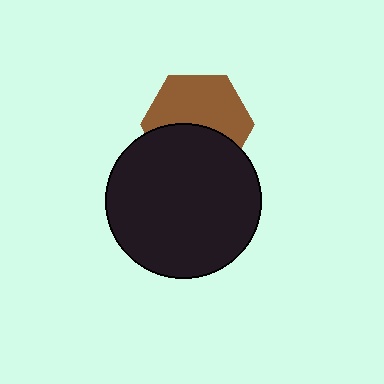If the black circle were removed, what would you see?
You would see the complete brown hexagon.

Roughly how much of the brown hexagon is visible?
About half of it is visible (roughly 56%).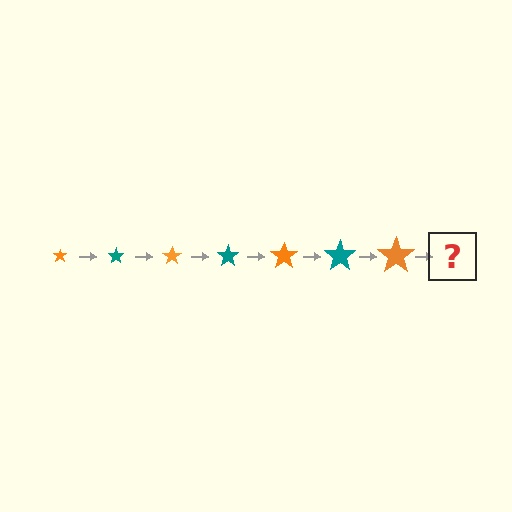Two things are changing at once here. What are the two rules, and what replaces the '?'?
The two rules are that the star grows larger each step and the color cycles through orange and teal. The '?' should be a teal star, larger than the previous one.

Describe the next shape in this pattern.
It should be a teal star, larger than the previous one.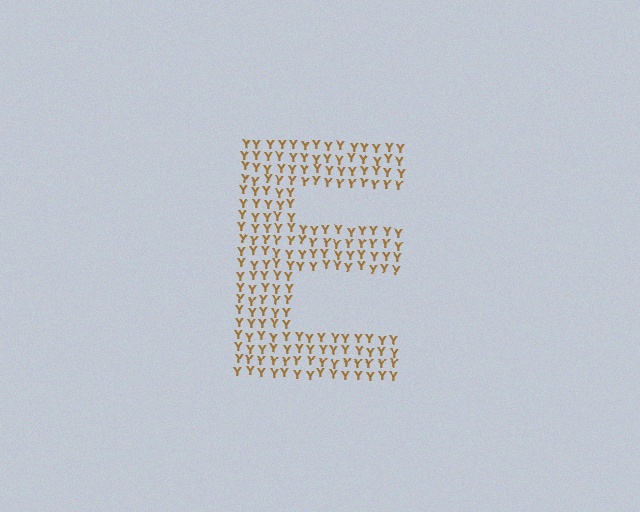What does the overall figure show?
The overall figure shows the letter E.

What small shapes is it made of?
It is made of small letter Y's.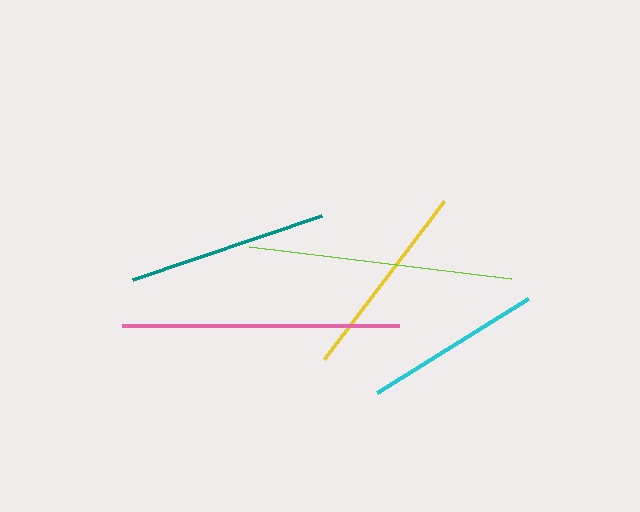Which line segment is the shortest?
The cyan line is the shortest at approximately 178 pixels.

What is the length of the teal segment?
The teal segment is approximately 199 pixels long.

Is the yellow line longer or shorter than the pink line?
The pink line is longer than the yellow line.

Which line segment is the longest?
The pink line is the longest at approximately 277 pixels.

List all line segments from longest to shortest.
From longest to shortest: pink, lime, teal, yellow, cyan.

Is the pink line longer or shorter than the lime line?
The pink line is longer than the lime line.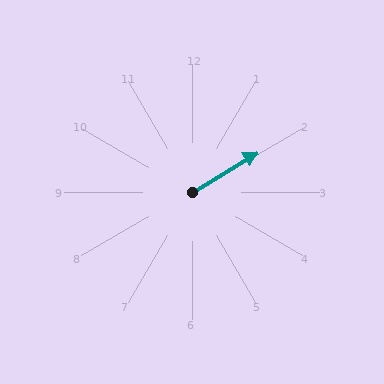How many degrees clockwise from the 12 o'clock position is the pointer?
Approximately 58 degrees.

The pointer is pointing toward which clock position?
Roughly 2 o'clock.